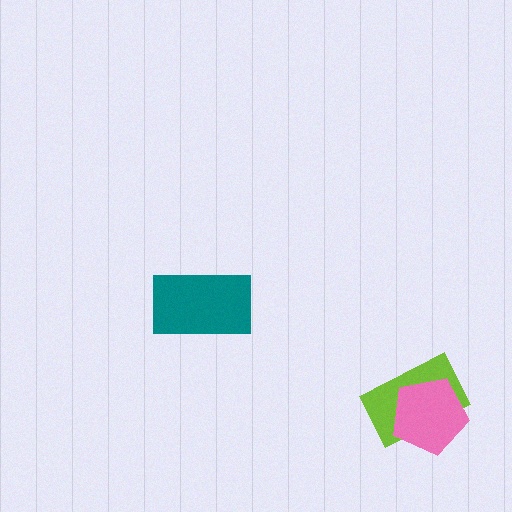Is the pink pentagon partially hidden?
No, no other shape covers it.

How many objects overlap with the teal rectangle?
0 objects overlap with the teal rectangle.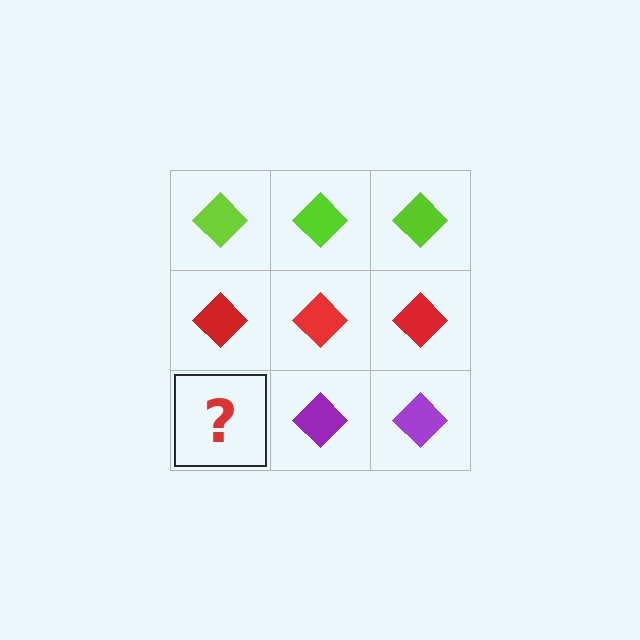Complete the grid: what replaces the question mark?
The question mark should be replaced with a purple diamond.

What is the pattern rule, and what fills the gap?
The rule is that each row has a consistent color. The gap should be filled with a purple diamond.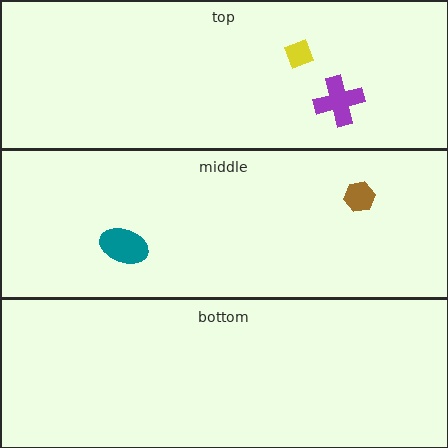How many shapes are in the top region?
2.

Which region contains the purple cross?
The top region.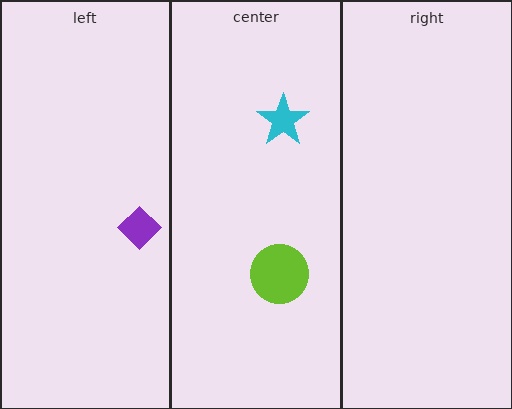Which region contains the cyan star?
The center region.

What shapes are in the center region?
The cyan star, the lime circle.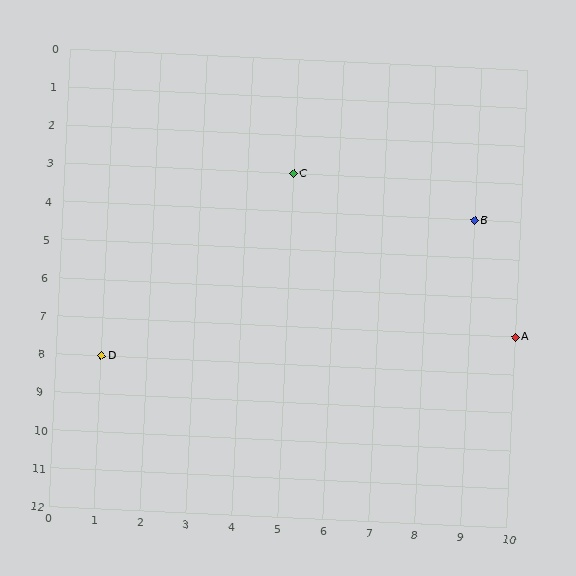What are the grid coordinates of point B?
Point B is at grid coordinates (9, 4).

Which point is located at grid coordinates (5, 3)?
Point C is at (5, 3).